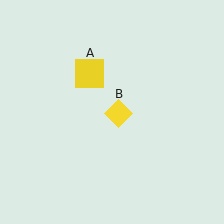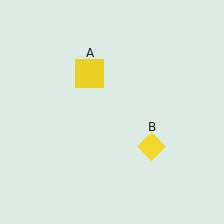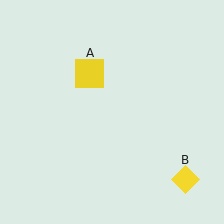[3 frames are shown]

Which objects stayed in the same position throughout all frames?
Yellow square (object A) remained stationary.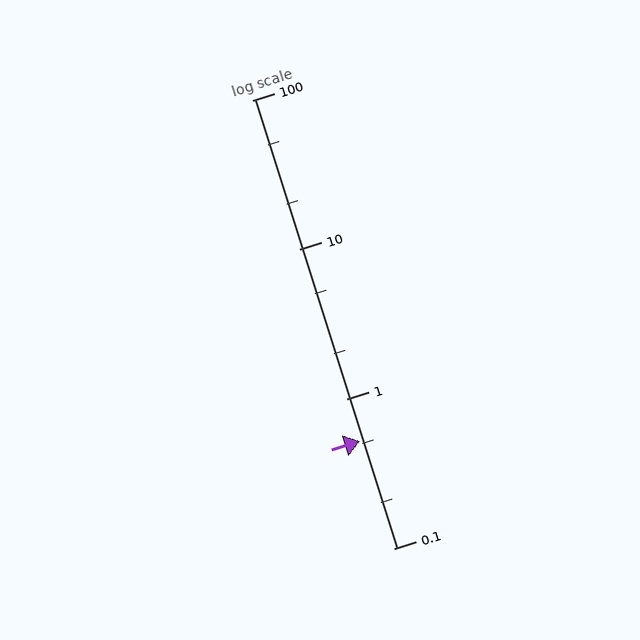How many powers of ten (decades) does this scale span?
The scale spans 3 decades, from 0.1 to 100.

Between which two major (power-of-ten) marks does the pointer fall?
The pointer is between 0.1 and 1.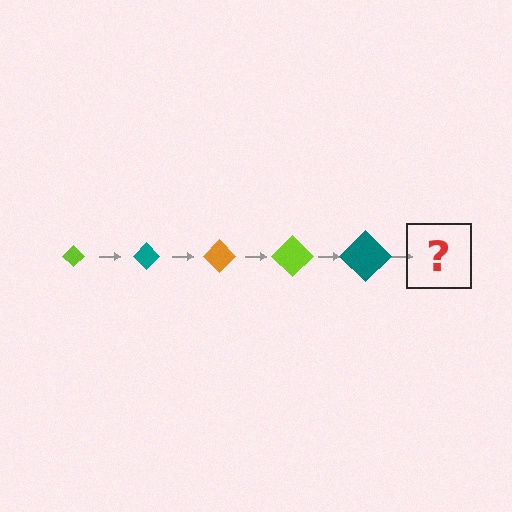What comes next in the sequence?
The next element should be an orange diamond, larger than the previous one.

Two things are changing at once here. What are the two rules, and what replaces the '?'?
The two rules are that the diamond grows larger each step and the color cycles through lime, teal, and orange. The '?' should be an orange diamond, larger than the previous one.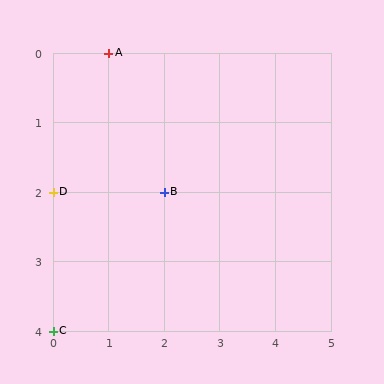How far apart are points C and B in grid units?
Points C and B are 2 columns and 2 rows apart (about 2.8 grid units diagonally).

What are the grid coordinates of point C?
Point C is at grid coordinates (0, 4).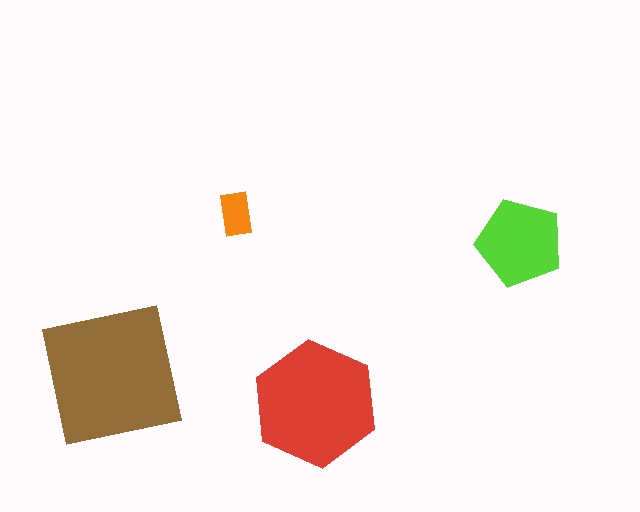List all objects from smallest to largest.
The orange rectangle, the lime pentagon, the red hexagon, the brown square.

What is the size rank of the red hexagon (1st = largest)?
2nd.